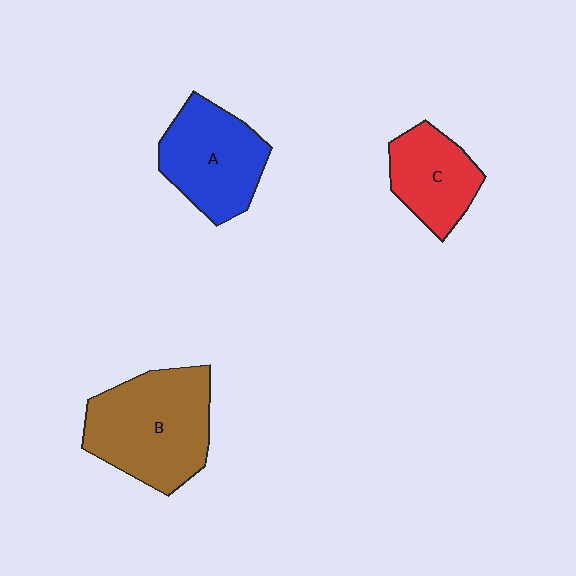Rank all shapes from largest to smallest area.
From largest to smallest: B (brown), A (blue), C (red).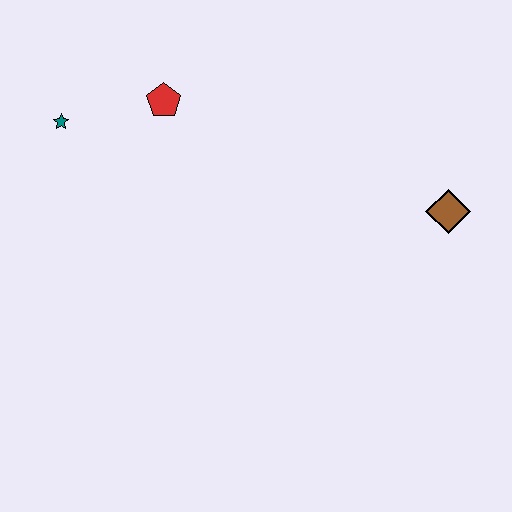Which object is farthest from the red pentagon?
The brown diamond is farthest from the red pentagon.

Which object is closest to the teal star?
The red pentagon is closest to the teal star.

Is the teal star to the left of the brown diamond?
Yes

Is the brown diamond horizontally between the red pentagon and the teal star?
No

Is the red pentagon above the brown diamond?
Yes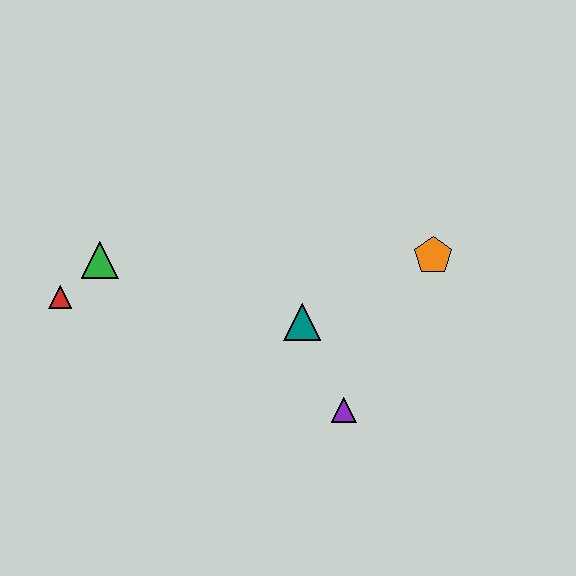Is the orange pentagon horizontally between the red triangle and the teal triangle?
No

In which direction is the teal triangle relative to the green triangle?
The teal triangle is to the right of the green triangle.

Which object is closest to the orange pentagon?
The teal triangle is closest to the orange pentagon.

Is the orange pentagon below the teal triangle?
No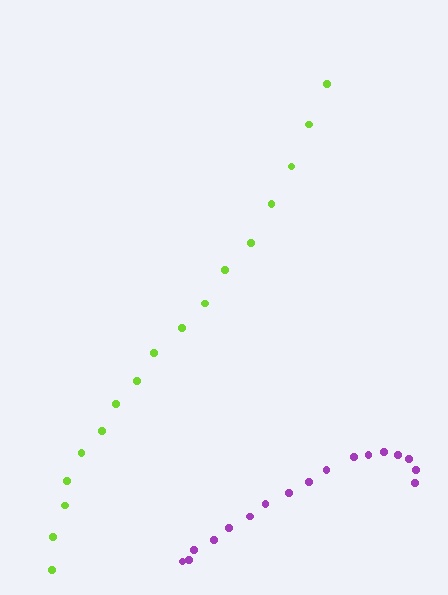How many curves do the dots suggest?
There are 2 distinct paths.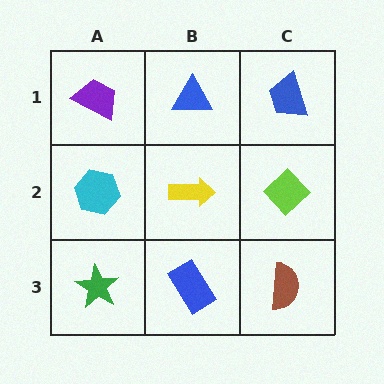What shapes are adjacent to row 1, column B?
A yellow arrow (row 2, column B), a purple trapezoid (row 1, column A), a blue trapezoid (row 1, column C).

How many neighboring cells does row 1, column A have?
2.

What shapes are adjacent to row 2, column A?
A purple trapezoid (row 1, column A), a green star (row 3, column A), a yellow arrow (row 2, column B).